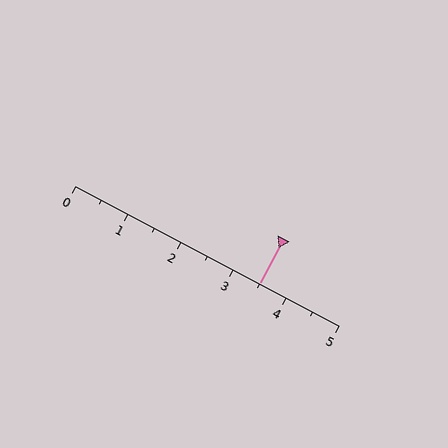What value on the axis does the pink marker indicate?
The marker indicates approximately 3.5.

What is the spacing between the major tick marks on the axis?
The major ticks are spaced 1 apart.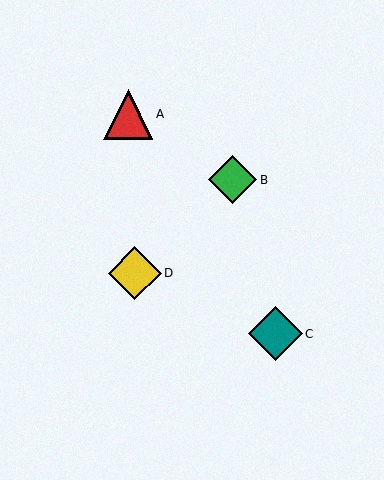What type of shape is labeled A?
Shape A is a red triangle.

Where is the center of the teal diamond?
The center of the teal diamond is at (275, 334).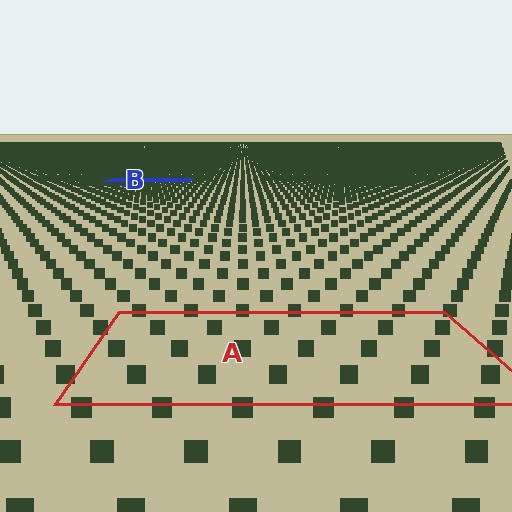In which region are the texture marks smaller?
The texture marks are smaller in region B, because it is farther away.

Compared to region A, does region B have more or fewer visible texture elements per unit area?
Region B has more texture elements per unit area — they are packed more densely because it is farther away.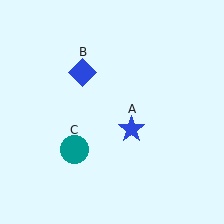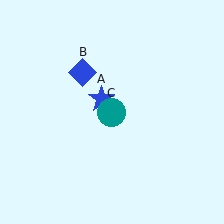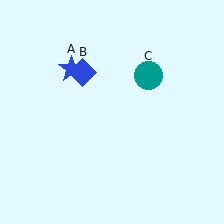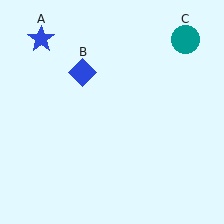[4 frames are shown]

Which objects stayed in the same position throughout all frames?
Blue diamond (object B) remained stationary.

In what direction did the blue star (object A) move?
The blue star (object A) moved up and to the left.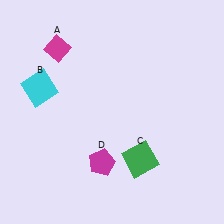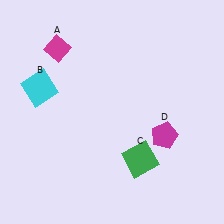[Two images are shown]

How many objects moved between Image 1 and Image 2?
1 object moved between the two images.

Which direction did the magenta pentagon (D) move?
The magenta pentagon (D) moved right.